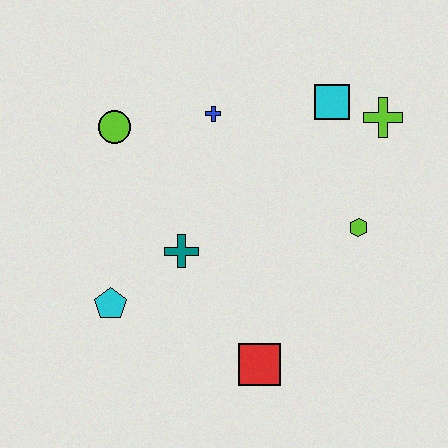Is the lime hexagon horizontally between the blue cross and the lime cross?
Yes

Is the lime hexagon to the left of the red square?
No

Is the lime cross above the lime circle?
Yes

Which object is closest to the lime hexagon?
The lime cross is closest to the lime hexagon.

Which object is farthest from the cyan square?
The cyan pentagon is farthest from the cyan square.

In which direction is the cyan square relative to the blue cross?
The cyan square is to the right of the blue cross.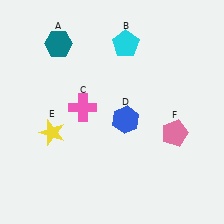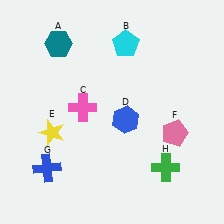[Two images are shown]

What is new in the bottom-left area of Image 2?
A blue cross (G) was added in the bottom-left area of Image 2.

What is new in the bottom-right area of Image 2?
A green cross (H) was added in the bottom-right area of Image 2.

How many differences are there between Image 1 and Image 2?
There are 2 differences between the two images.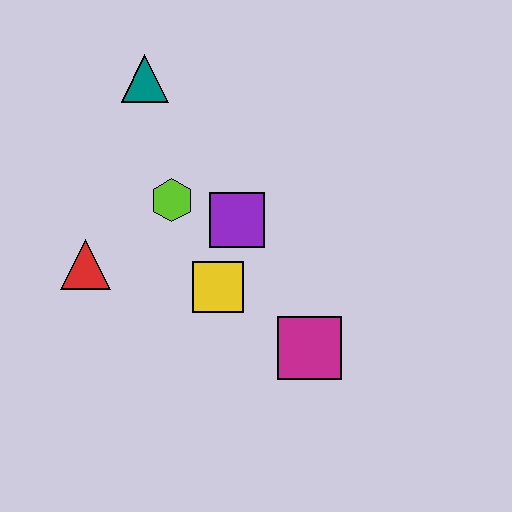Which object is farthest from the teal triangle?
The magenta square is farthest from the teal triangle.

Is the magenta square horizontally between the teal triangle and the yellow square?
No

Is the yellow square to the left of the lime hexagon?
No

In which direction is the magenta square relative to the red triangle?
The magenta square is to the right of the red triangle.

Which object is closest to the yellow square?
The purple square is closest to the yellow square.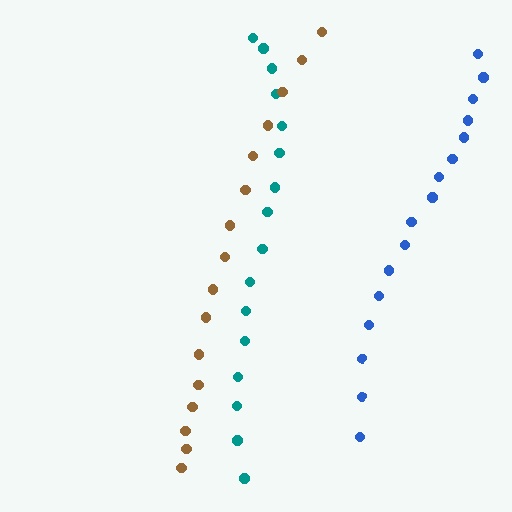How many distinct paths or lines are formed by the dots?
There are 3 distinct paths.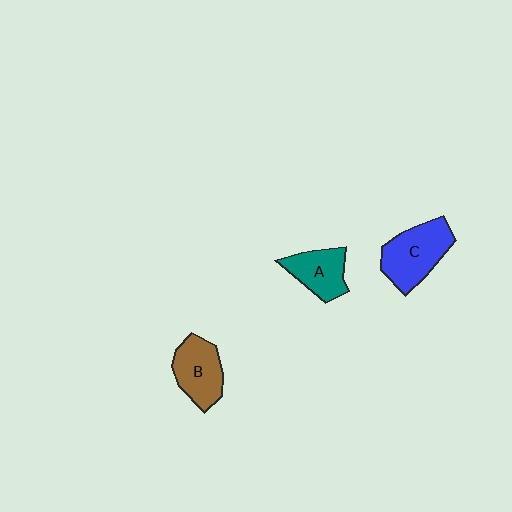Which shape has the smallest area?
Shape A (teal).